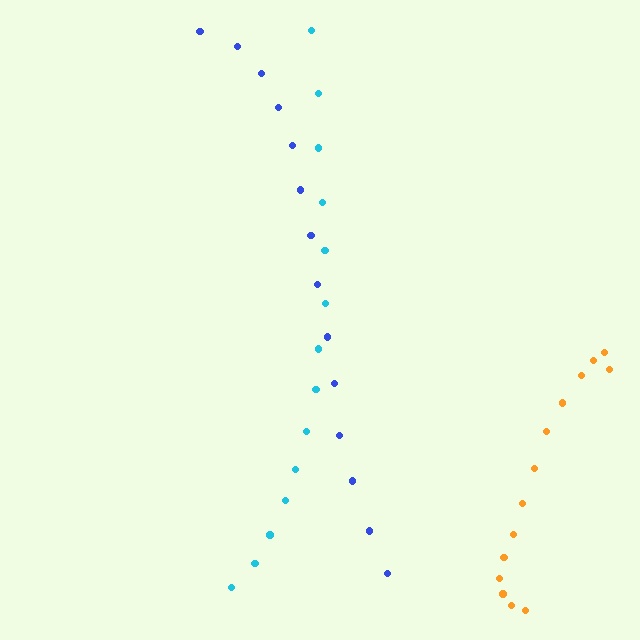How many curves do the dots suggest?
There are 3 distinct paths.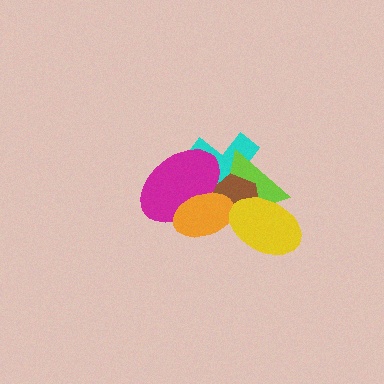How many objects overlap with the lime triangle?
5 objects overlap with the lime triangle.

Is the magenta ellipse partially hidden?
Yes, it is partially covered by another shape.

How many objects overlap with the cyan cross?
5 objects overlap with the cyan cross.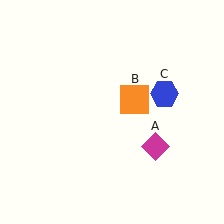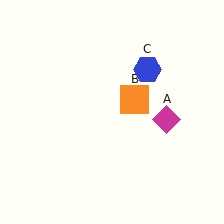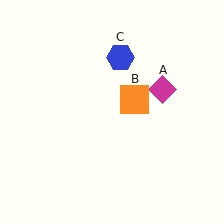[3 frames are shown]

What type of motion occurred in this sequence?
The magenta diamond (object A), blue hexagon (object C) rotated counterclockwise around the center of the scene.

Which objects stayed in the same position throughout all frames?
Orange square (object B) remained stationary.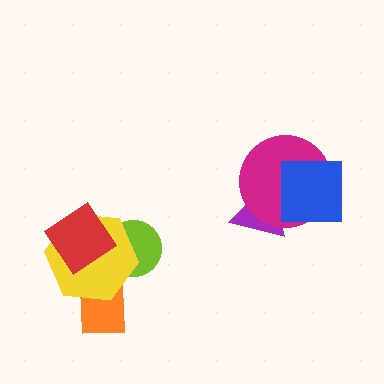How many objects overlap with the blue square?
2 objects overlap with the blue square.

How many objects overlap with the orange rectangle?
2 objects overlap with the orange rectangle.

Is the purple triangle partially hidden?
Yes, it is partially covered by another shape.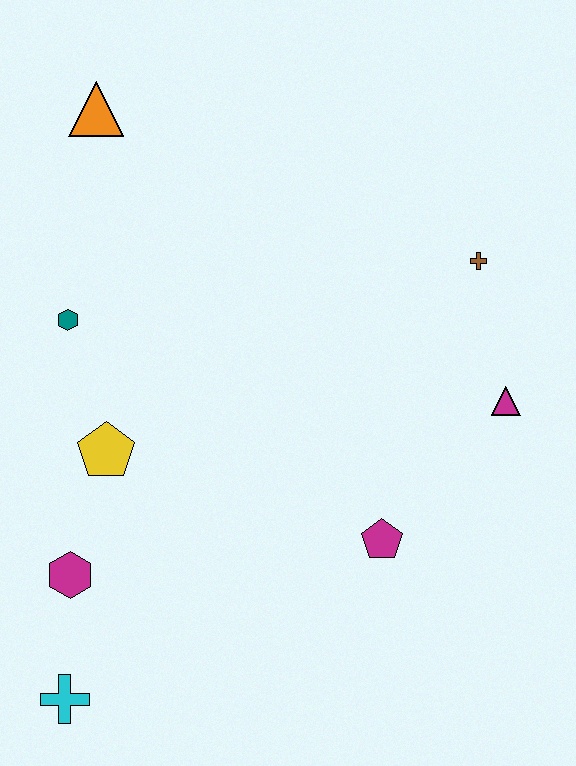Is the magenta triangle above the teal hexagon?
No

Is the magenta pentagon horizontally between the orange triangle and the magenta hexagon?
No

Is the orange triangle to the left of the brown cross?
Yes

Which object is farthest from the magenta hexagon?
The brown cross is farthest from the magenta hexagon.